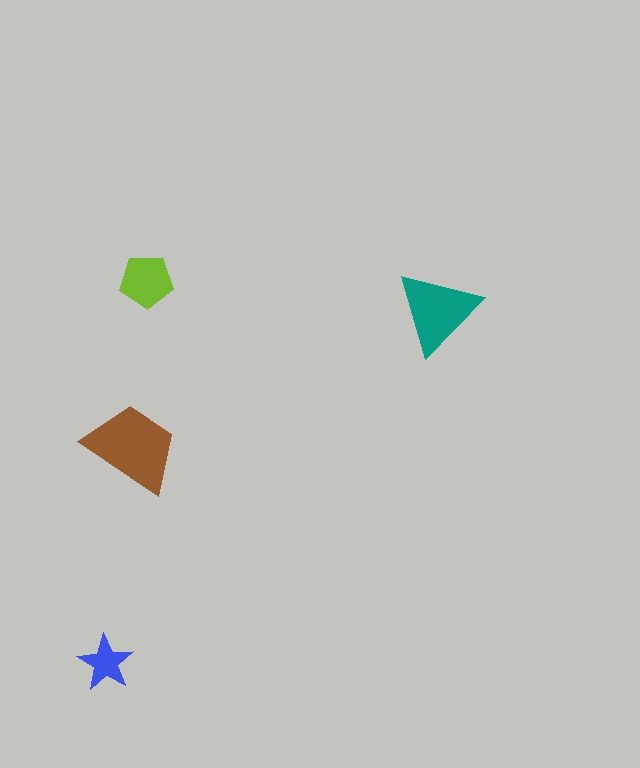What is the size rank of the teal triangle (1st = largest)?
2nd.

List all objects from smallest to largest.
The blue star, the lime pentagon, the teal triangle, the brown trapezoid.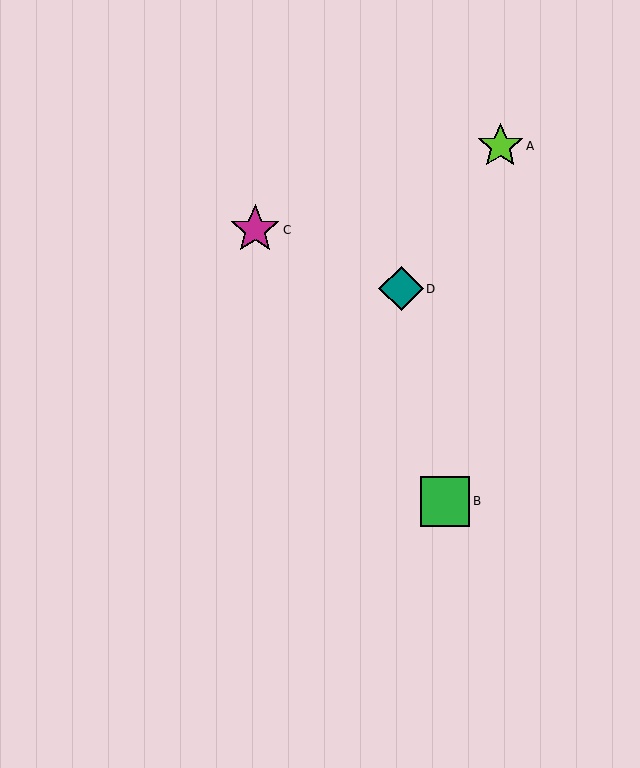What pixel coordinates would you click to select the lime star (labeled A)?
Click at (500, 146) to select the lime star A.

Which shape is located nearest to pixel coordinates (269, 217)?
The magenta star (labeled C) at (255, 230) is nearest to that location.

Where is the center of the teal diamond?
The center of the teal diamond is at (401, 289).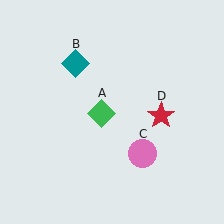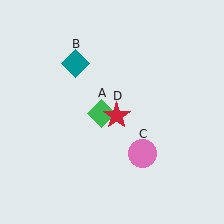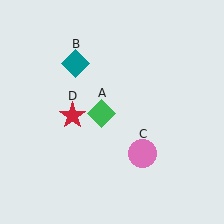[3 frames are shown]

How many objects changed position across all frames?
1 object changed position: red star (object D).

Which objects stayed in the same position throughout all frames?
Green diamond (object A) and teal diamond (object B) and pink circle (object C) remained stationary.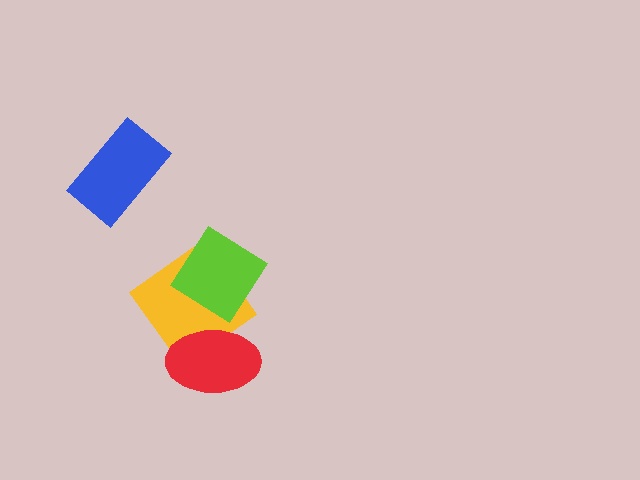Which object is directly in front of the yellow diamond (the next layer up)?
The red ellipse is directly in front of the yellow diamond.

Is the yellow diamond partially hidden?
Yes, it is partially covered by another shape.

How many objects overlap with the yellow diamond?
2 objects overlap with the yellow diamond.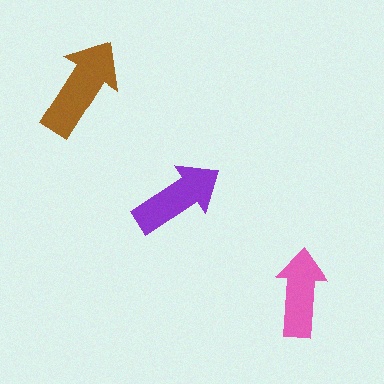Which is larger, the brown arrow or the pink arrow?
The brown one.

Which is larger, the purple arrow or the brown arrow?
The brown one.